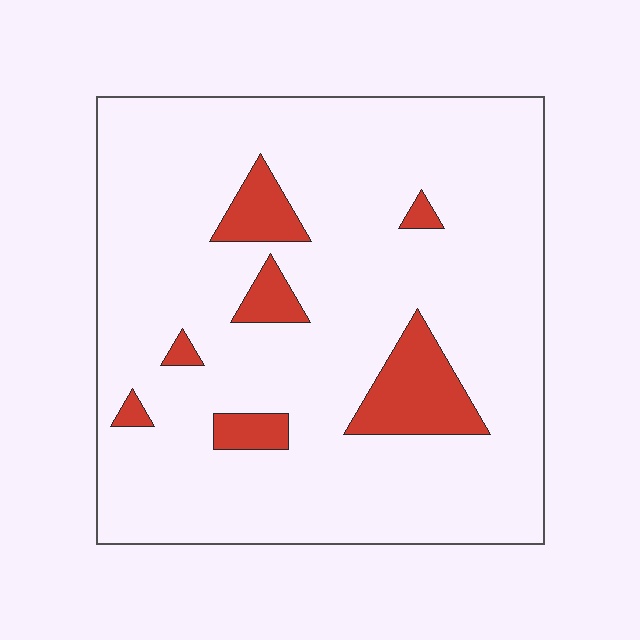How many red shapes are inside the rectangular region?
7.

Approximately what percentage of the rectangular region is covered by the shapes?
Approximately 10%.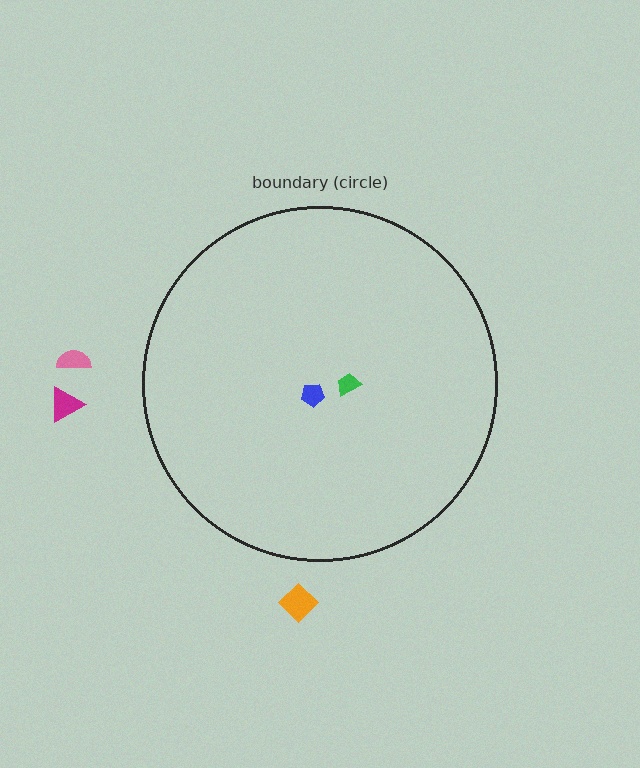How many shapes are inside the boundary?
2 inside, 3 outside.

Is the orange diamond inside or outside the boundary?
Outside.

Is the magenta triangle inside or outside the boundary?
Outside.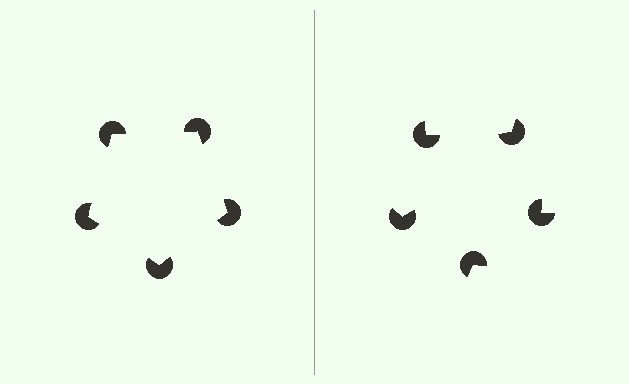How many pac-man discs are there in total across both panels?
10 — 5 on each side.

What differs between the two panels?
The pac-man discs are positioned identically on both sides; only the wedge orientations differ. On the left they align to a pentagon; on the right they are misaligned.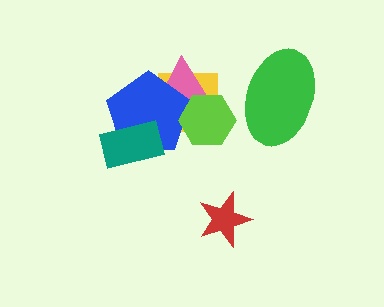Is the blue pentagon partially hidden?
Yes, it is partially covered by another shape.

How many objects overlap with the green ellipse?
0 objects overlap with the green ellipse.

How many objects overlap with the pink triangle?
3 objects overlap with the pink triangle.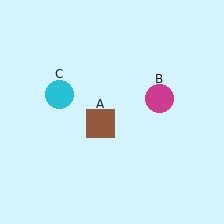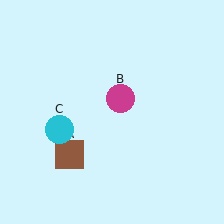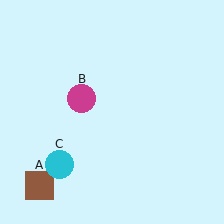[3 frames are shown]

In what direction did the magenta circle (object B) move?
The magenta circle (object B) moved left.